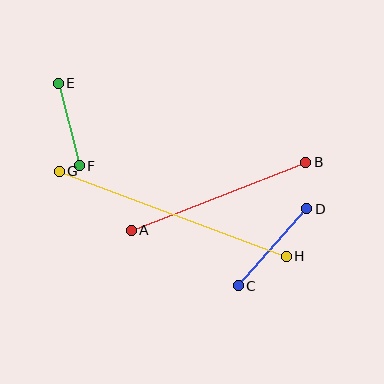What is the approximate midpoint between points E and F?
The midpoint is at approximately (69, 124) pixels.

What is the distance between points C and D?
The distance is approximately 103 pixels.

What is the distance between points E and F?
The distance is approximately 85 pixels.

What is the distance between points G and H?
The distance is approximately 242 pixels.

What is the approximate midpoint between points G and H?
The midpoint is at approximately (173, 214) pixels.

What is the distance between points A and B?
The distance is approximately 187 pixels.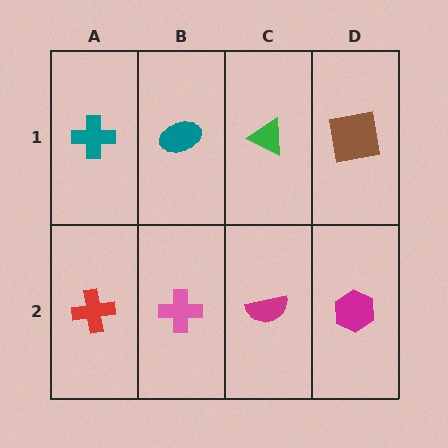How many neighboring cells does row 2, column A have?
2.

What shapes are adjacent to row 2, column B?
A teal ellipse (row 1, column B), a red cross (row 2, column A), a magenta semicircle (row 2, column C).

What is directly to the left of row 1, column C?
A teal ellipse.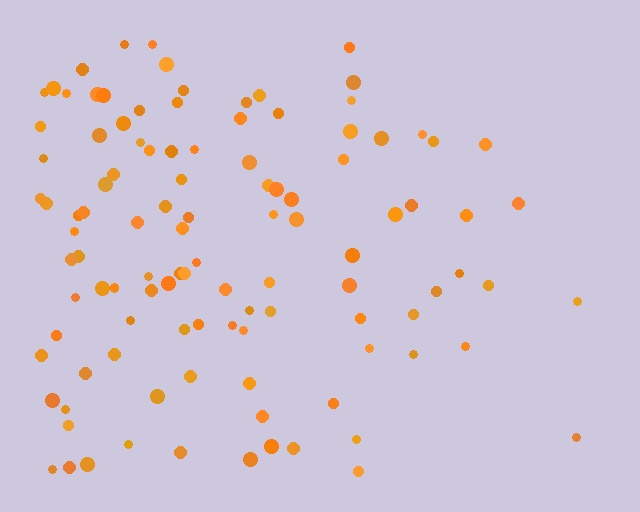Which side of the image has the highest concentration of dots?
The left.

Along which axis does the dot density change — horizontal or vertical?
Horizontal.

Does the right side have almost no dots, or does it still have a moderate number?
Still a moderate number, just noticeably fewer than the left.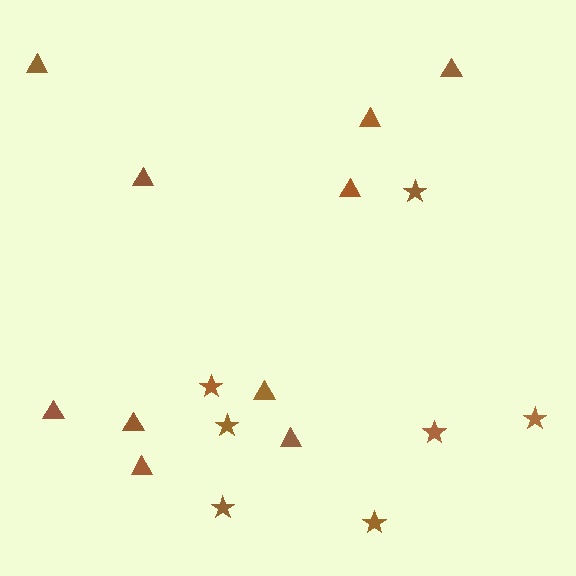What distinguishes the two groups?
There are 2 groups: one group of triangles (10) and one group of stars (7).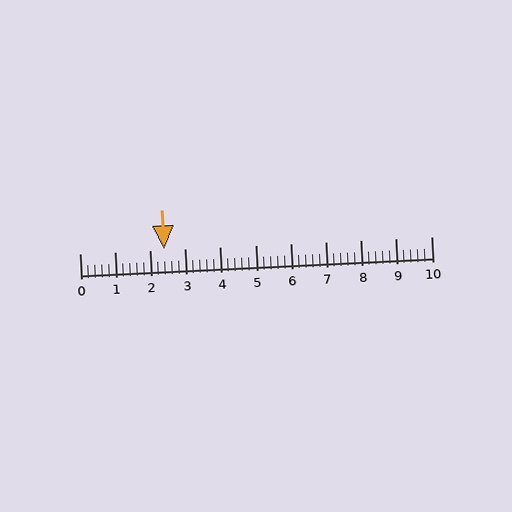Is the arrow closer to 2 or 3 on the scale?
The arrow is closer to 2.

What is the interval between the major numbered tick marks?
The major tick marks are spaced 1 units apart.